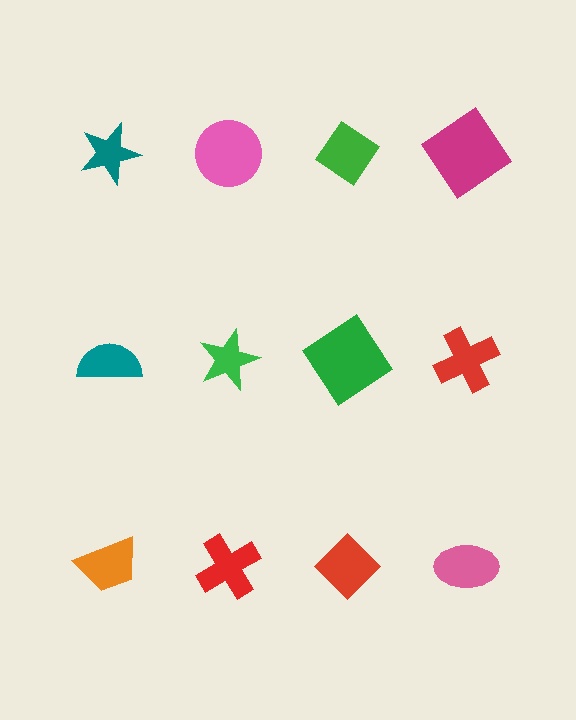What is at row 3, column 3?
A red diamond.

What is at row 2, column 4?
A red cross.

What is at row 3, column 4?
A pink ellipse.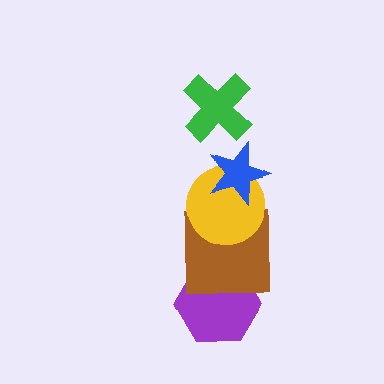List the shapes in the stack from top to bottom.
From top to bottom: the green cross, the blue star, the yellow circle, the brown square, the purple hexagon.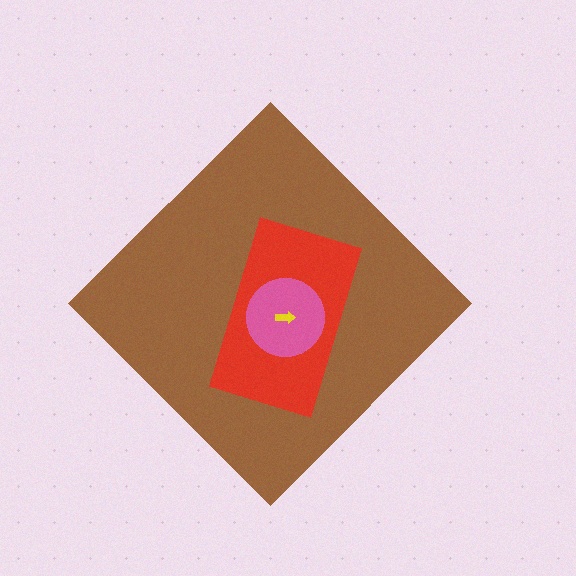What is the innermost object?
The yellow arrow.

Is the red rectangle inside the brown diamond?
Yes.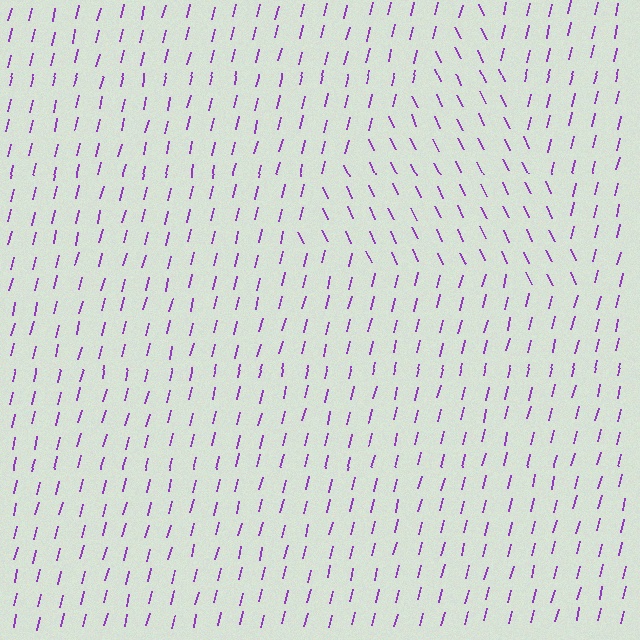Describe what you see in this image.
The image is filled with small purple line segments. A triangle region in the image has lines oriented differently from the surrounding lines, creating a visible texture boundary.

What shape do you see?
I see a triangle.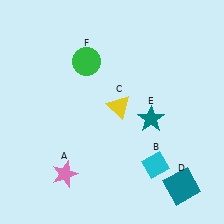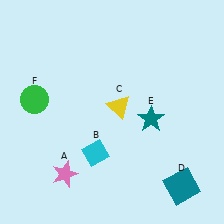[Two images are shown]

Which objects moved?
The objects that moved are: the cyan diamond (B), the green circle (F).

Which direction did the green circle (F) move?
The green circle (F) moved left.